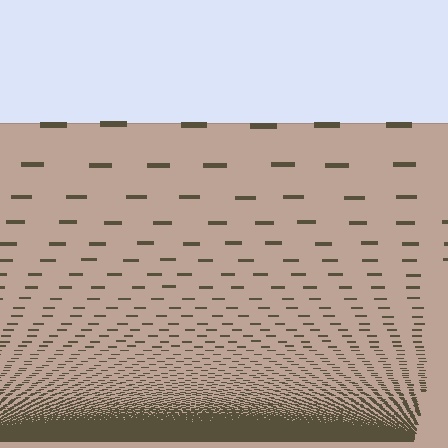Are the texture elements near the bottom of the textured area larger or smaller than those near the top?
Smaller. The gradient is inverted — elements near the bottom are smaller and denser.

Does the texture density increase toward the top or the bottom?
Density increases toward the bottom.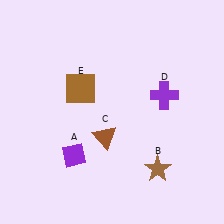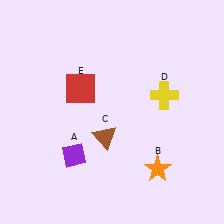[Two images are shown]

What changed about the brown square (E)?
In Image 1, E is brown. In Image 2, it changed to red.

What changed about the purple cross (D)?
In Image 1, D is purple. In Image 2, it changed to yellow.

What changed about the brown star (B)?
In Image 1, B is brown. In Image 2, it changed to orange.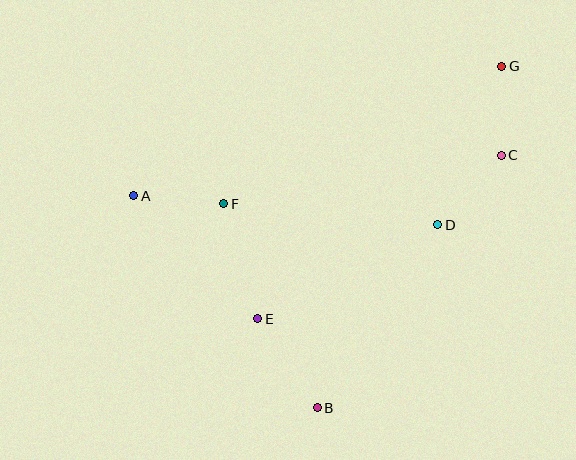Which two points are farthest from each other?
Points A and G are farthest from each other.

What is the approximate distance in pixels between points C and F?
The distance between C and F is approximately 282 pixels.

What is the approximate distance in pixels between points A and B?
The distance between A and B is approximately 280 pixels.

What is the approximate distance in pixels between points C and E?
The distance between C and E is approximately 293 pixels.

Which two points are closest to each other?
Points C and G are closest to each other.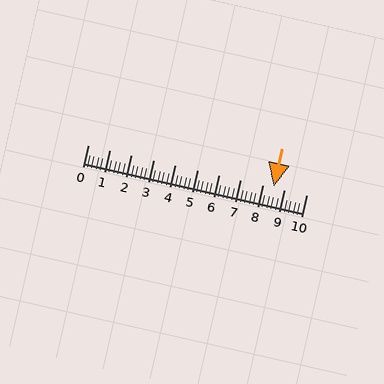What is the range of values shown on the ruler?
The ruler shows values from 0 to 10.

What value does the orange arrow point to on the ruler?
The orange arrow points to approximately 8.5.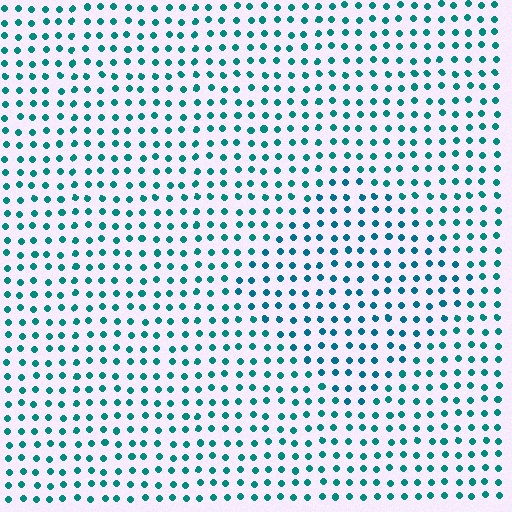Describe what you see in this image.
The image is filled with small teal elements in a uniform arrangement. A diamond-shaped region is visible where the elements are tinted to a slightly different hue, forming a subtle color boundary.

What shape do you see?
I see a diamond.